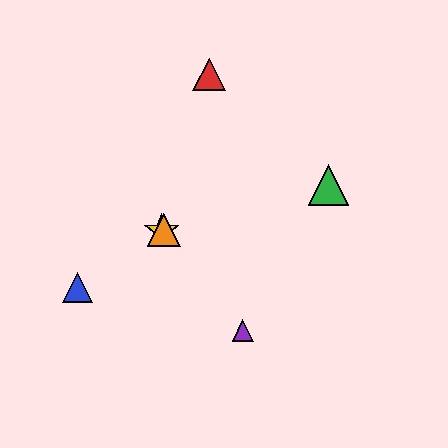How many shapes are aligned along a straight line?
3 shapes (the blue triangle, the yellow star, the orange triangle) are aligned along a straight line.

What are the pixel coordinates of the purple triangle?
The purple triangle is at (243, 331).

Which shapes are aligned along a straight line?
The blue triangle, the yellow star, the orange triangle are aligned along a straight line.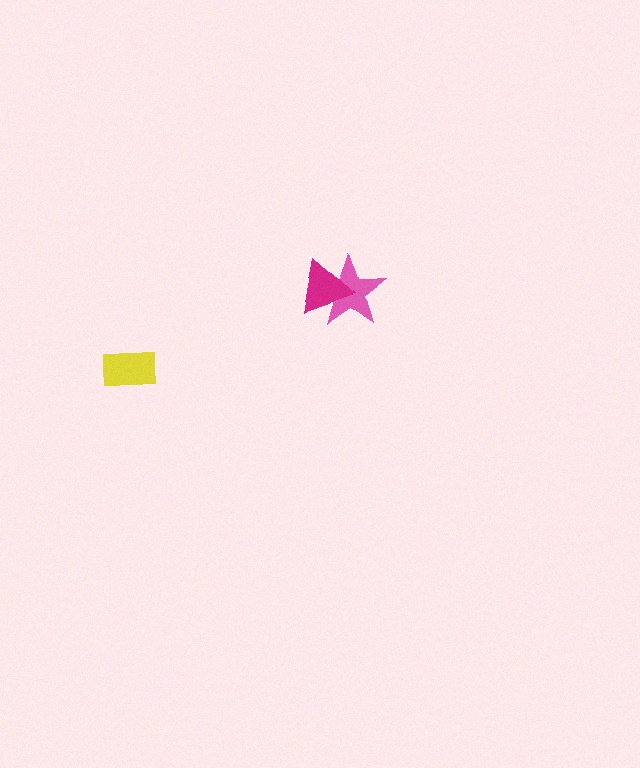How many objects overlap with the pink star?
1 object overlaps with the pink star.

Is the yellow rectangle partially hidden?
No, no other shape covers it.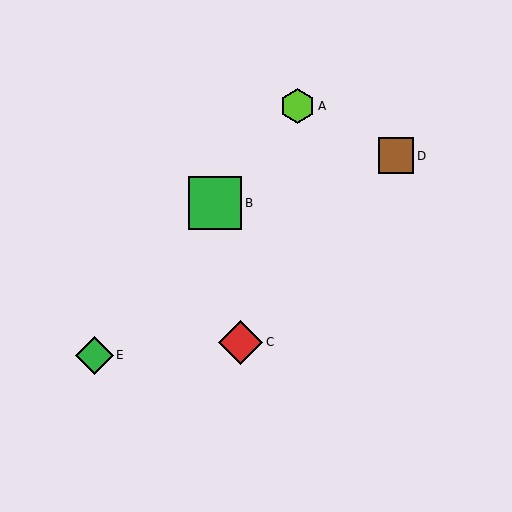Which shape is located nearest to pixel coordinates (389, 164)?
The brown square (labeled D) at (396, 156) is nearest to that location.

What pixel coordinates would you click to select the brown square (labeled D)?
Click at (396, 156) to select the brown square D.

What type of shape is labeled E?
Shape E is a green diamond.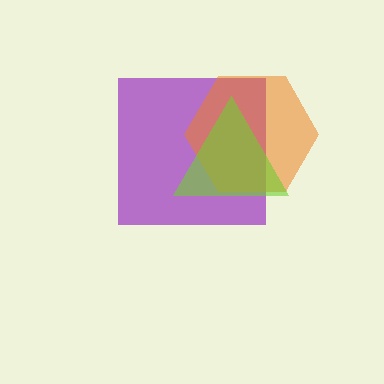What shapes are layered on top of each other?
The layered shapes are: a purple square, an orange hexagon, a lime triangle.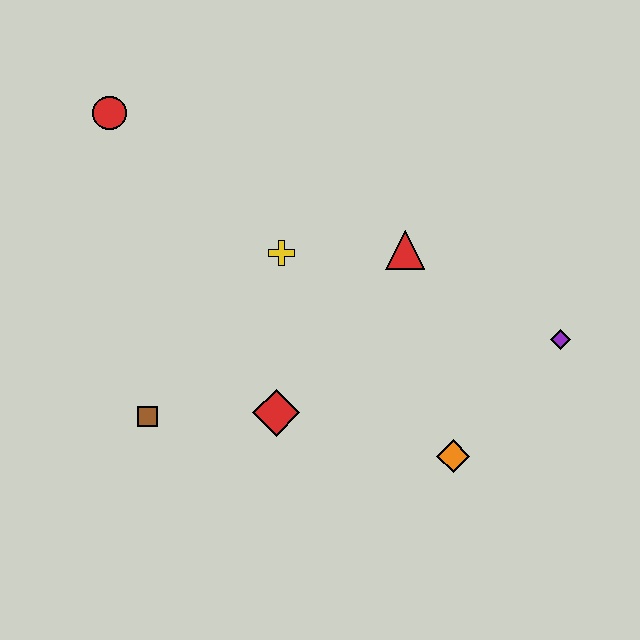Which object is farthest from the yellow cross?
The purple diamond is farthest from the yellow cross.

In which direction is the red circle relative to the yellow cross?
The red circle is to the left of the yellow cross.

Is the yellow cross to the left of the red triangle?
Yes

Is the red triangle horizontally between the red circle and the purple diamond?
Yes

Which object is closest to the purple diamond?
The orange diamond is closest to the purple diamond.